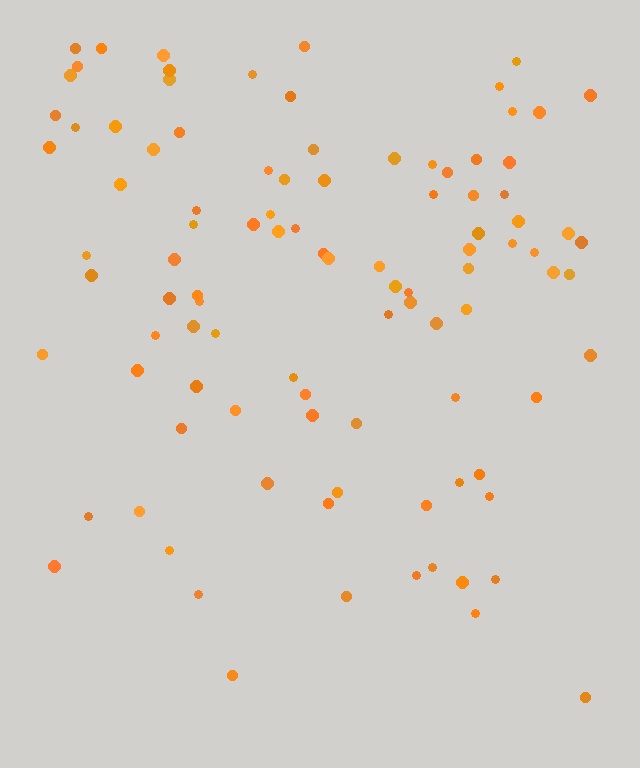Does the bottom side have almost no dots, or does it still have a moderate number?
Still a moderate number, just noticeably fewer than the top.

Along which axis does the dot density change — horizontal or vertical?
Vertical.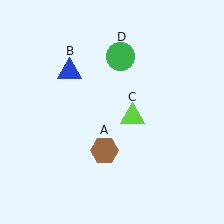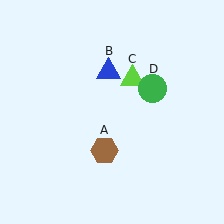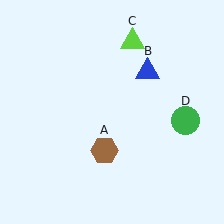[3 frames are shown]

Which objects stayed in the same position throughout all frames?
Brown hexagon (object A) remained stationary.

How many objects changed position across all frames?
3 objects changed position: blue triangle (object B), lime triangle (object C), green circle (object D).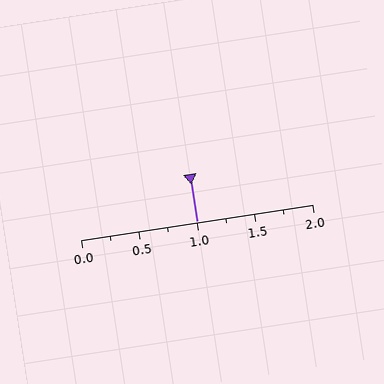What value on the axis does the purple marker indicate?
The marker indicates approximately 1.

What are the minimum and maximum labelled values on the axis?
The axis runs from 0.0 to 2.0.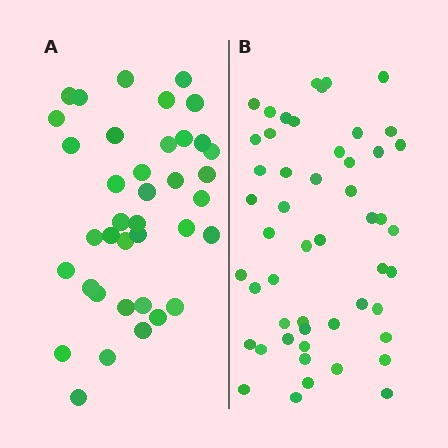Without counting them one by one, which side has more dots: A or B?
Region B (the right region) has more dots.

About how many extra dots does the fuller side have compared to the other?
Region B has approximately 15 more dots than region A.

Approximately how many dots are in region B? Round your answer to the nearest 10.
About 50 dots. (The exact count is 51, which rounds to 50.)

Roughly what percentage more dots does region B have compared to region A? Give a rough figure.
About 35% more.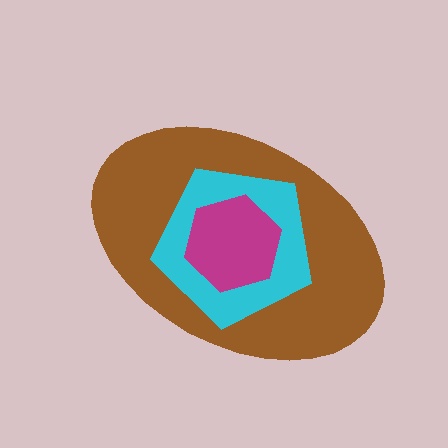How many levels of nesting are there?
3.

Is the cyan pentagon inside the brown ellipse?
Yes.